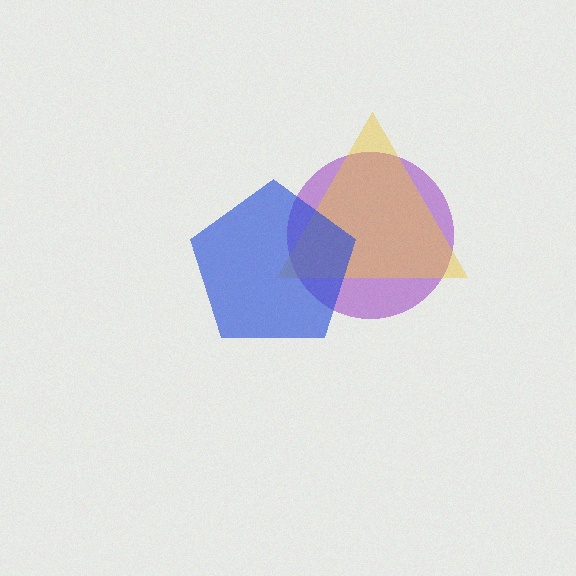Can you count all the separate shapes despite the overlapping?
Yes, there are 3 separate shapes.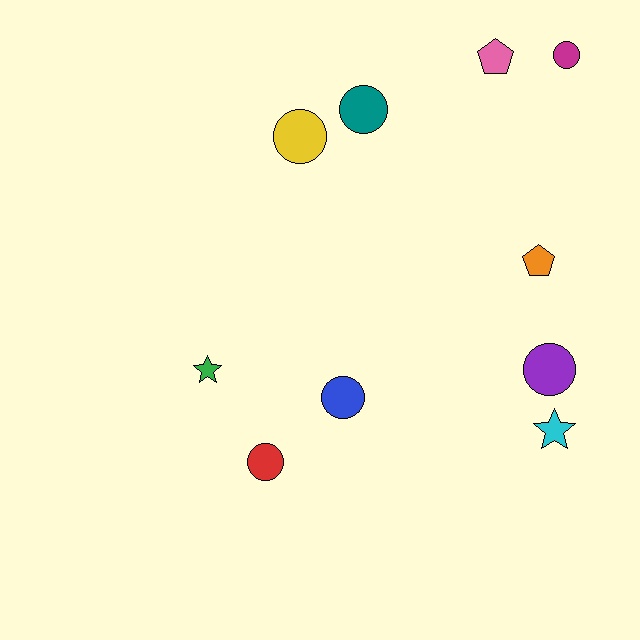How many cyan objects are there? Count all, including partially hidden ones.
There is 1 cyan object.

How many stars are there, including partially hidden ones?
There are 2 stars.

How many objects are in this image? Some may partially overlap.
There are 10 objects.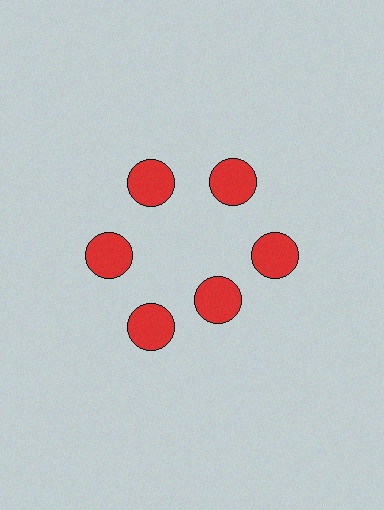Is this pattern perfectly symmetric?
No. The 6 red circles are arranged in a ring, but one element near the 5 o'clock position is pulled inward toward the center, breaking the 6-fold rotational symmetry.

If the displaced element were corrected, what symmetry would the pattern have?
It would have 6-fold rotational symmetry — the pattern would map onto itself every 60 degrees.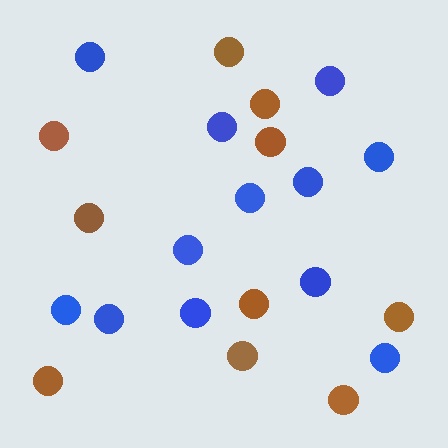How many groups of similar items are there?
There are 2 groups: one group of blue circles (12) and one group of brown circles (10).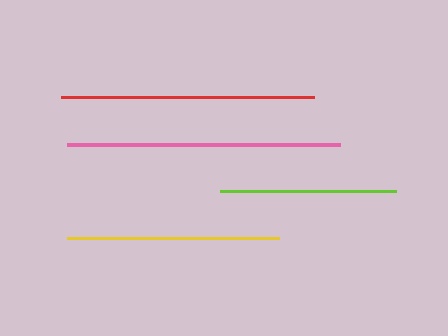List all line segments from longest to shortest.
From longest to shortest: pink, red, yellow, lime.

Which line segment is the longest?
The pink line is the longest at approximately 273 pixels.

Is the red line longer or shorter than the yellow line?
The red line is longer than the yellow line.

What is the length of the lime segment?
The lime segment is approximately 176 pixels long.